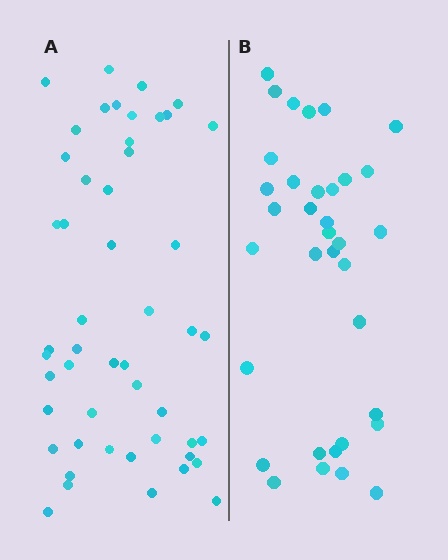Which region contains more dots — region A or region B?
Region A (the left region) has more dots.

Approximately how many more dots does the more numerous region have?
Region A has approximately 15 more dots than region B.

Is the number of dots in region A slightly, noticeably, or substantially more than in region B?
Region A has noticeably more, but not dramatically so. The ratio is roughly 1.4 to 1.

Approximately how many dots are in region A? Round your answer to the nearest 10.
About 50 dots.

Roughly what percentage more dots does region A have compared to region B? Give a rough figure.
About 45% more.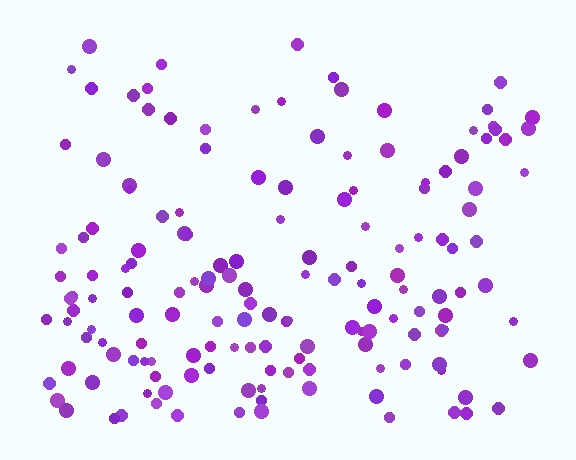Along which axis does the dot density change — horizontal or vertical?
Vertical.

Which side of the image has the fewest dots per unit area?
The top.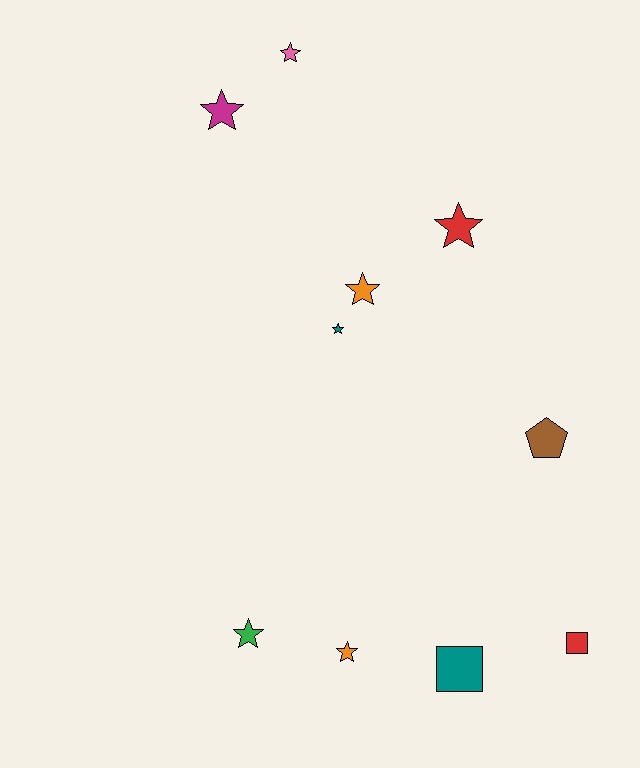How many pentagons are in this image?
There is 1 pentagon.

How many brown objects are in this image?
There is 1 brown object.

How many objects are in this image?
There are 10 objects.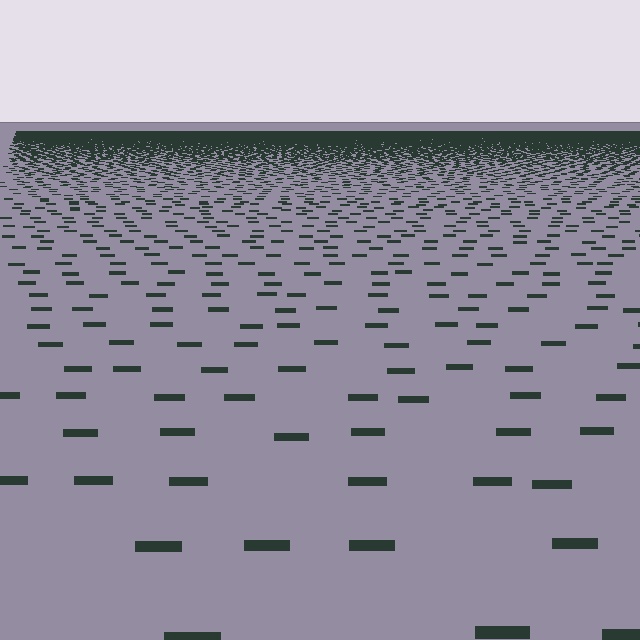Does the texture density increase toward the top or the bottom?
Density increases toward the top.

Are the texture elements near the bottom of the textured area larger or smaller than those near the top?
Larger. Near the bottom, elements are closer to the viewer and appear at a bigger on-screen size.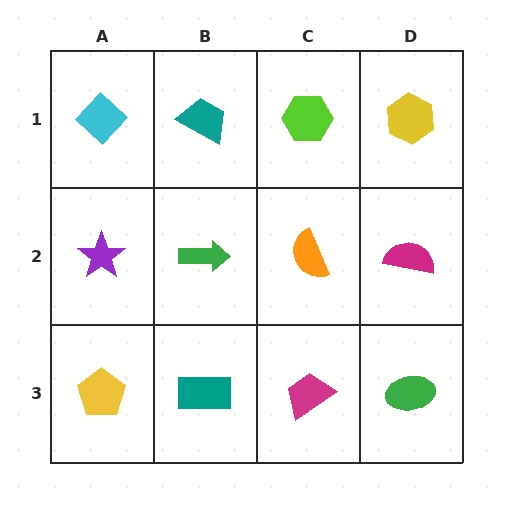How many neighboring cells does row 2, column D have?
3.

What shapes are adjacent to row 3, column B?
A green arrow (row 2, column B), a yellow pentagon (row 3, column A), a magenta trapezoid (row 3, column C).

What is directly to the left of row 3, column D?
A magenta trapezoid.